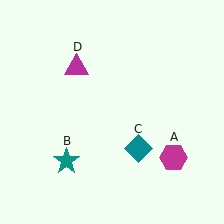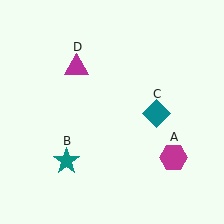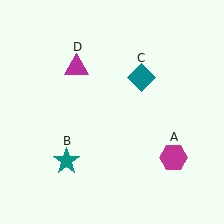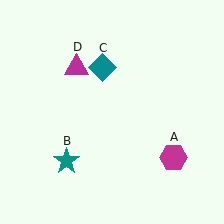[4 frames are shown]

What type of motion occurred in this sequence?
The teal diamond (object C) rotated counterclockwise around the center of the scene.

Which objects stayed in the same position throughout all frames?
Magenta hexagon (object A) and teal star (object B) and magenta triangle (object D) remained stationary.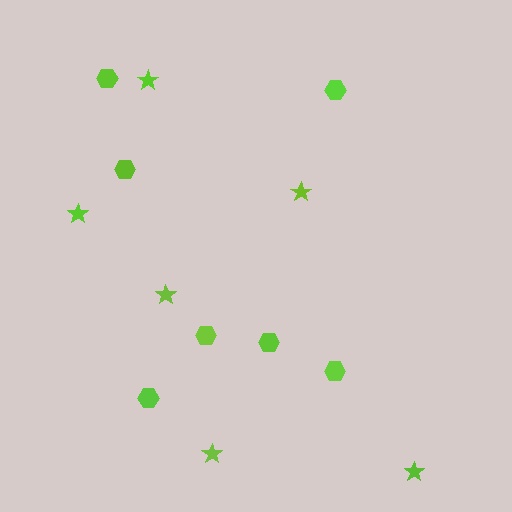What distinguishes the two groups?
There are 2 groups: one group of stars (6) and one group of hexagons (7).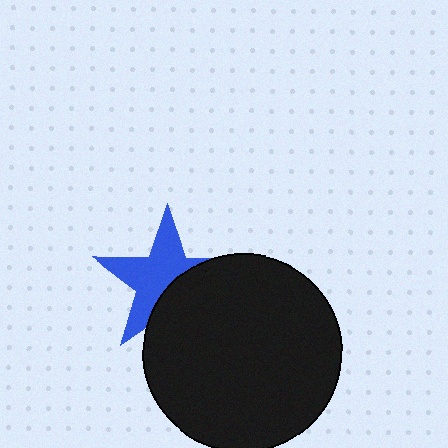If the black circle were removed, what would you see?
You would see the complete blue star.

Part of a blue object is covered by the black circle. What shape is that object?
It is a star.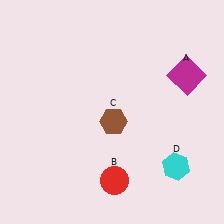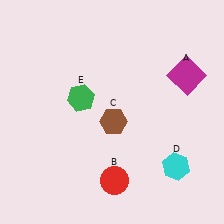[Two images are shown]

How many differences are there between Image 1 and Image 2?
There is 1 difference between the two images.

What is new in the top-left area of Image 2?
A green hexagon (E) was added in the top-left area of Image 2.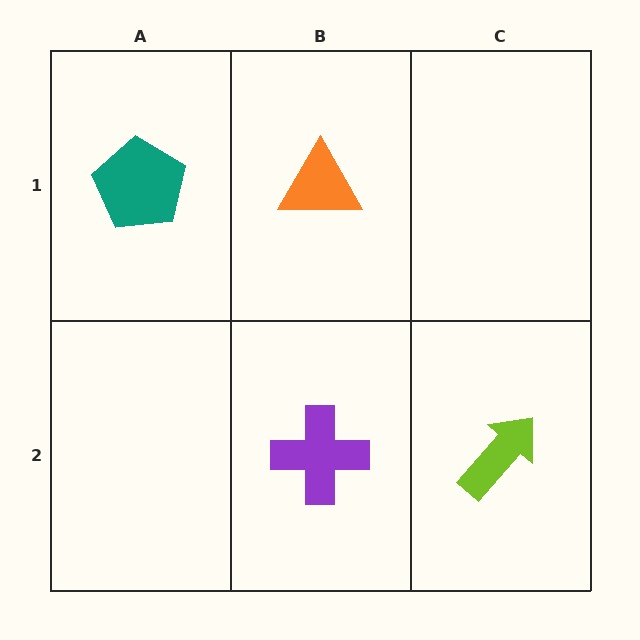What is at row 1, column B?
An orange triangle.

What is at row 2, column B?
A purple cross.